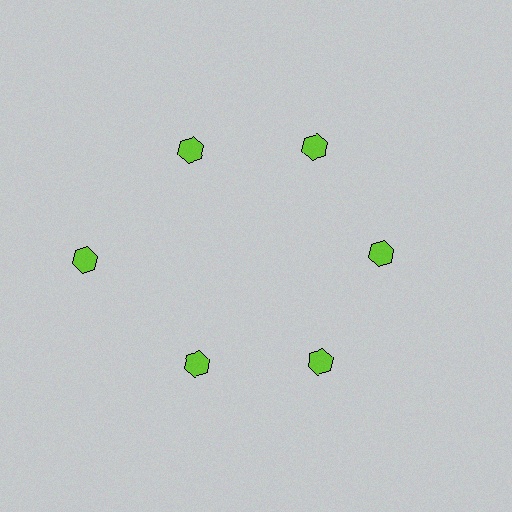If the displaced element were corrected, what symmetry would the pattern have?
It would have 6-fold rotational symmetry — the pattern would map onto itself every 60 degrees.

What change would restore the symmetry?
The symmetry would be restored by moving it inward, back onto the ring so that all 6 hexagons sit at equal angles and equal distance from the center.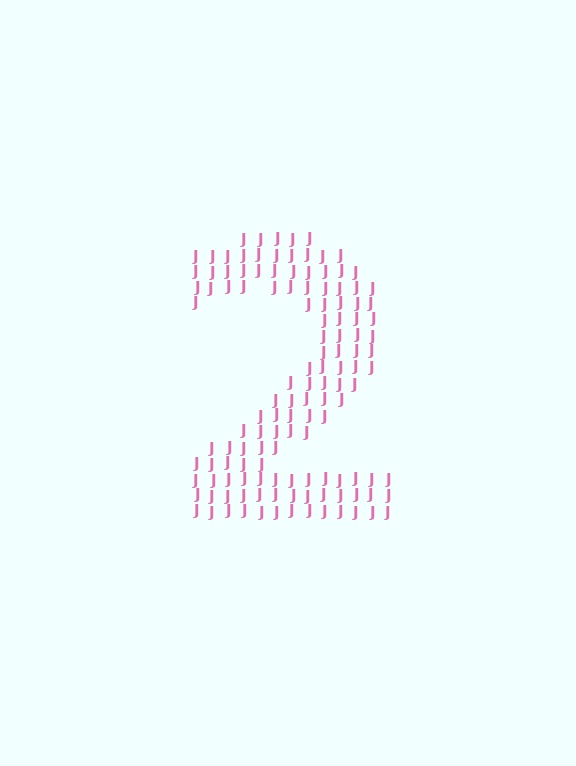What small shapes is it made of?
It is made of small letter J's.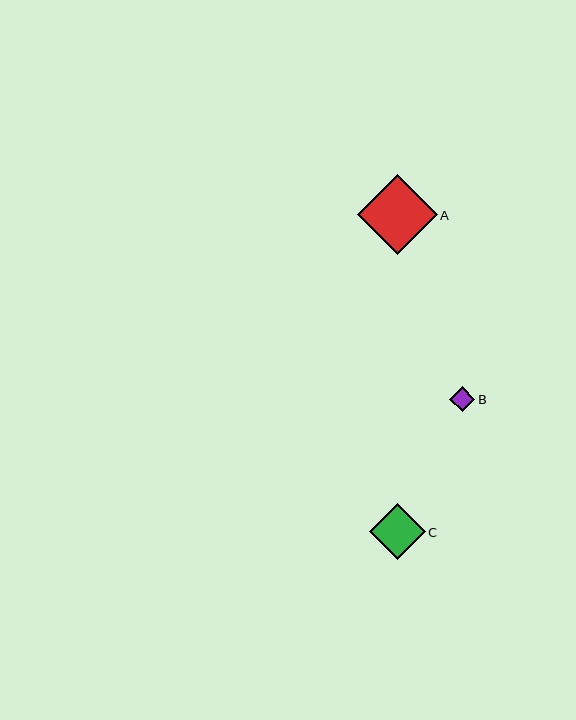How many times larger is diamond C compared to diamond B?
Diamond C is approximately 2.2 times the size of diamond B.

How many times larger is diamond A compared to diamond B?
Diamond A is approximately 3.1 times the size of diamond B.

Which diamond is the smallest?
Diamond B is the smallest with a size of approximately 25 pixels.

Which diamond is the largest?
Diamond A is the largest with a size of approximately 79 pixels.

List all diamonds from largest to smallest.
From largest to smallest: A, C, B.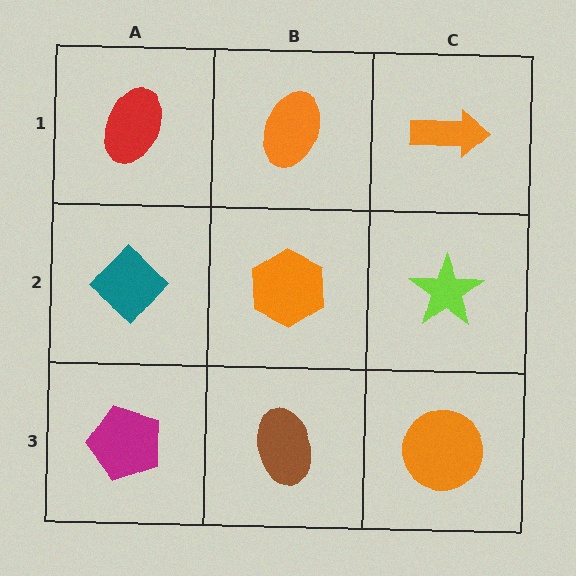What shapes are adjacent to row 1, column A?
A teal diamond (row 2, column A), an orange ellipse (row 1, column B).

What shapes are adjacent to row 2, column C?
An orange arrow (row 1, column C), an orange circle (row 3, column C), an orange hexagon (row 2, column B).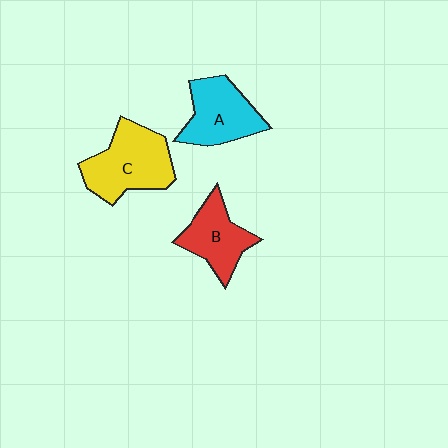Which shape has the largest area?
Shape C (yellow).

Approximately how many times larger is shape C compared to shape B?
Approximately 1.4 times.